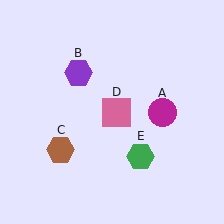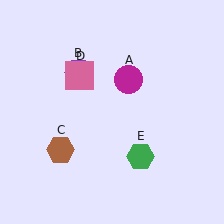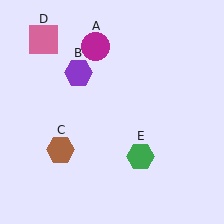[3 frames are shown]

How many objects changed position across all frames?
2 objects changed position: magenta circle (object A), pink square (object D).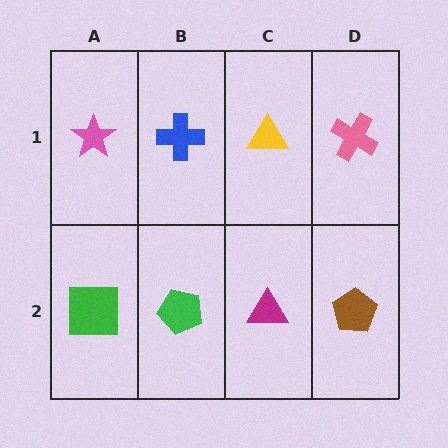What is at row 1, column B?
A blue cross.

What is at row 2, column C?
A magenta triangle.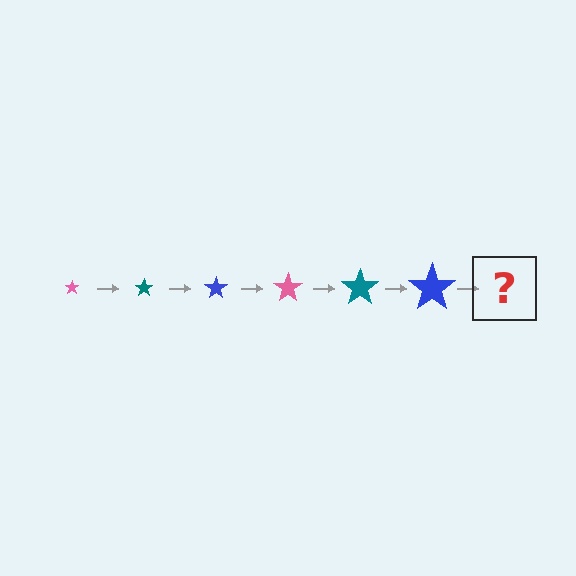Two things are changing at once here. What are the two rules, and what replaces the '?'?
The two rules are that the star grows larger each step and the color cycles through pink, teal, and blue. The '?' should be a pink star, larger than the previous one.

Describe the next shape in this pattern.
It should be a pink star, larger than the previous one.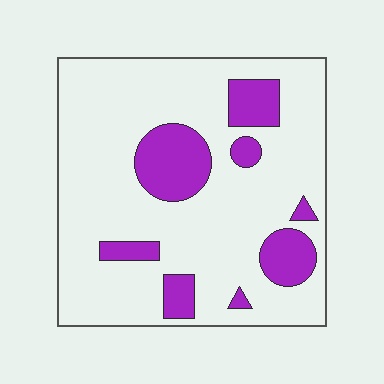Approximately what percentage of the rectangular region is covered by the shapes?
Approximately 20%.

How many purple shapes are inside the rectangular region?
8.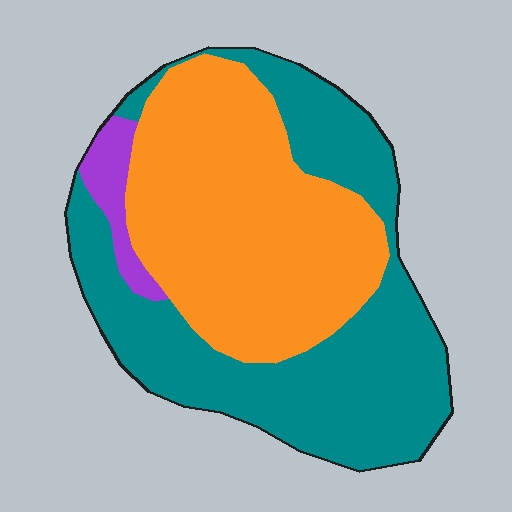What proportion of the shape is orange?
Orange takes up between a quarter and a half of the shape.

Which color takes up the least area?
Purple, at roughly 5%.